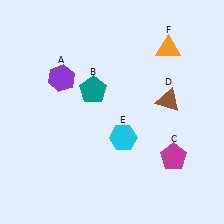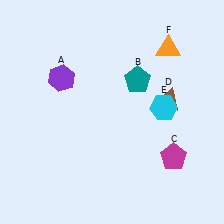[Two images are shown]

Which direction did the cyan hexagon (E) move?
The cyan hexagon (E) moved right.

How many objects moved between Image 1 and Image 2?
2 objects moved between the two images.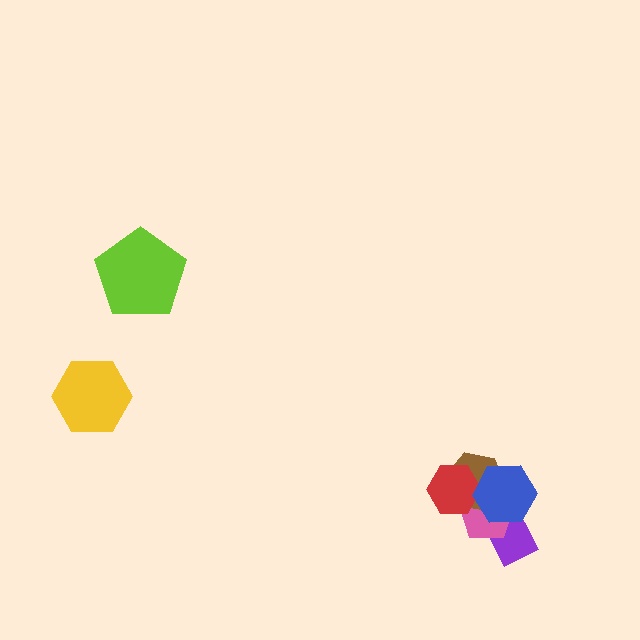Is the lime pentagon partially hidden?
No, no other shape covers it.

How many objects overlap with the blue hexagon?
4 objects overlap with the blue hexagon.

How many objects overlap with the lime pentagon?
0 objects overlap with the lime pentagon.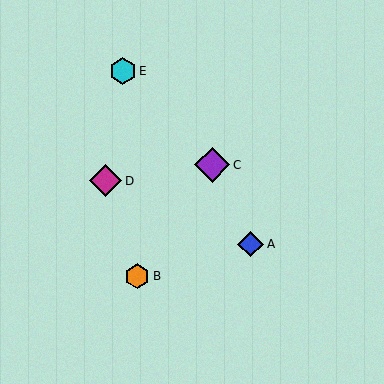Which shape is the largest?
The purple diamond (labeled C) is the largest.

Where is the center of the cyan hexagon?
The center of the cyan hexagon is at (123, 71).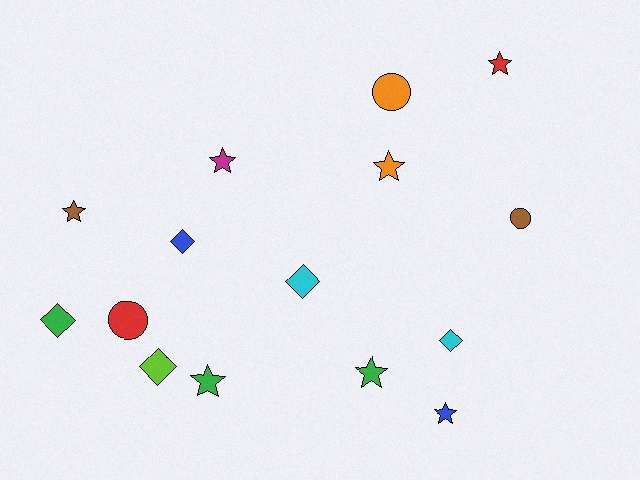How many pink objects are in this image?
There are no pink objects.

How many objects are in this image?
There are 15 objects.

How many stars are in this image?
There are 7 stars.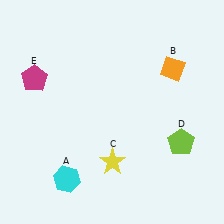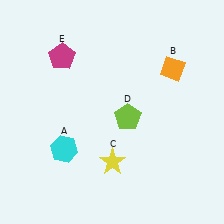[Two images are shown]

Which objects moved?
The objects that moved are: the cyan hexagon (A), the lime pentagon (D), the magenta pentagon (E).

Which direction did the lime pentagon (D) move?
The lime pentagon (D) moved left.